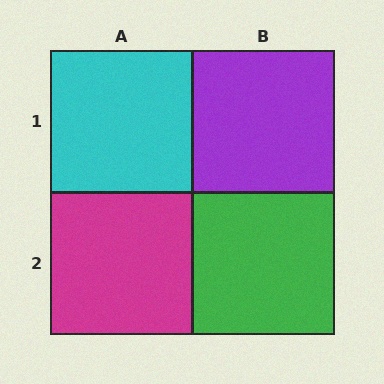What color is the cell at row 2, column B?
Green.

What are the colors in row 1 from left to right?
Cyan, purple.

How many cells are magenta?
1 cell is magenta.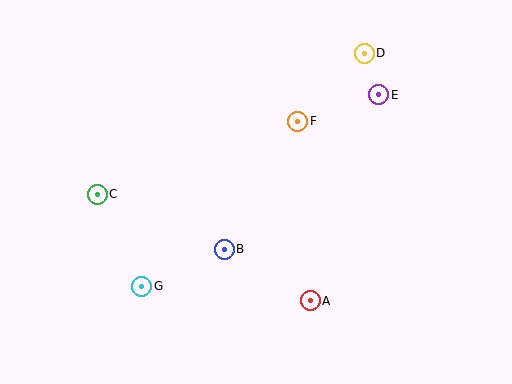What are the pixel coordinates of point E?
Point E is at (379, 95).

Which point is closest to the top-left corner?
Point C is closest to the top-left corner.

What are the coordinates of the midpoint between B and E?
The midpoint between B and E is at (302, 172).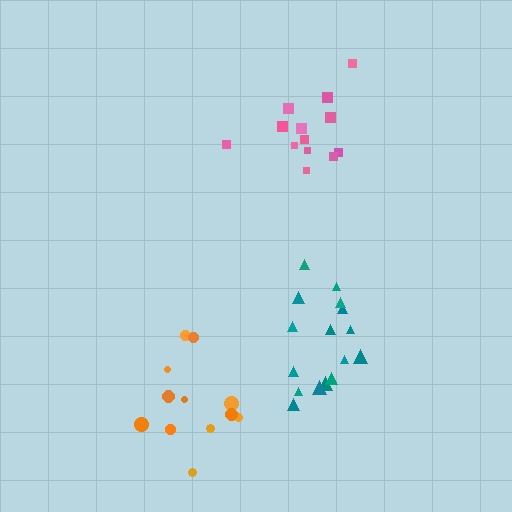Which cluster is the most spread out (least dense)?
Orange.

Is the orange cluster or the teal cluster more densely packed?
Teal.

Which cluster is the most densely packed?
Pink.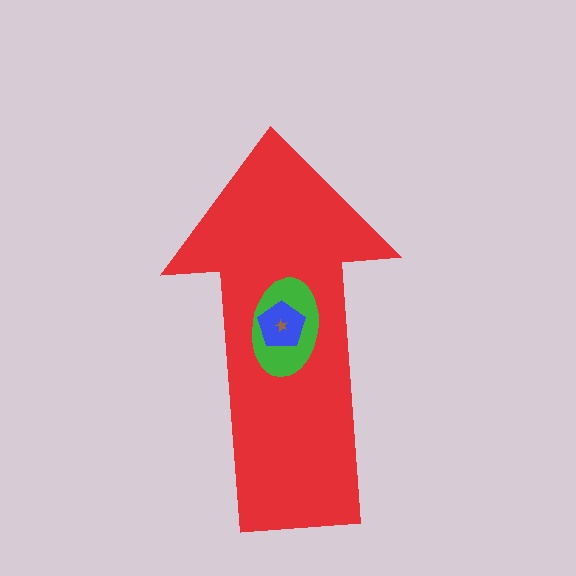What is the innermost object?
The brown star.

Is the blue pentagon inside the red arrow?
Yes.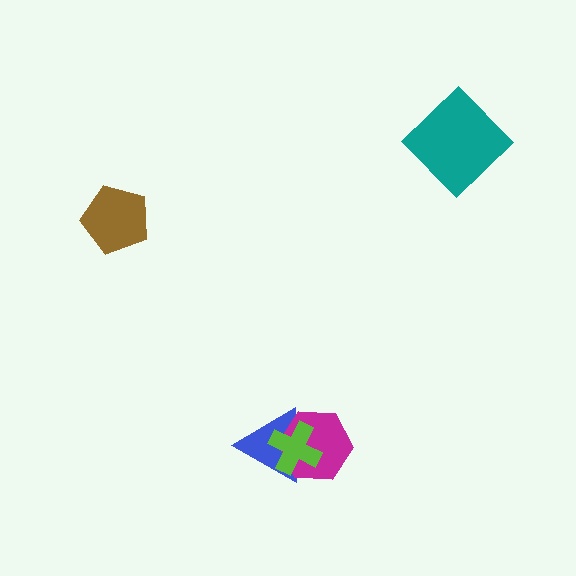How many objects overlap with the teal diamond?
0 objects overlap with the teal diamond.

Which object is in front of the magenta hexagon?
The lime cross is in front of the magenta hexagon.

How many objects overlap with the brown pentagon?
0 objects overlap with the brown pentagon.